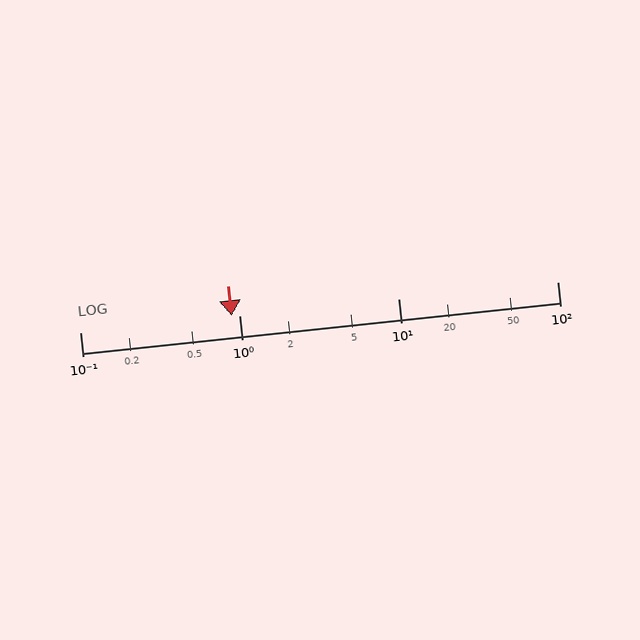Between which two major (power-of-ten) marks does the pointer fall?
The pointer is between 0.1 and 1.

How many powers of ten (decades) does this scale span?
The scale spans 3 decades, from 0.1 to 100.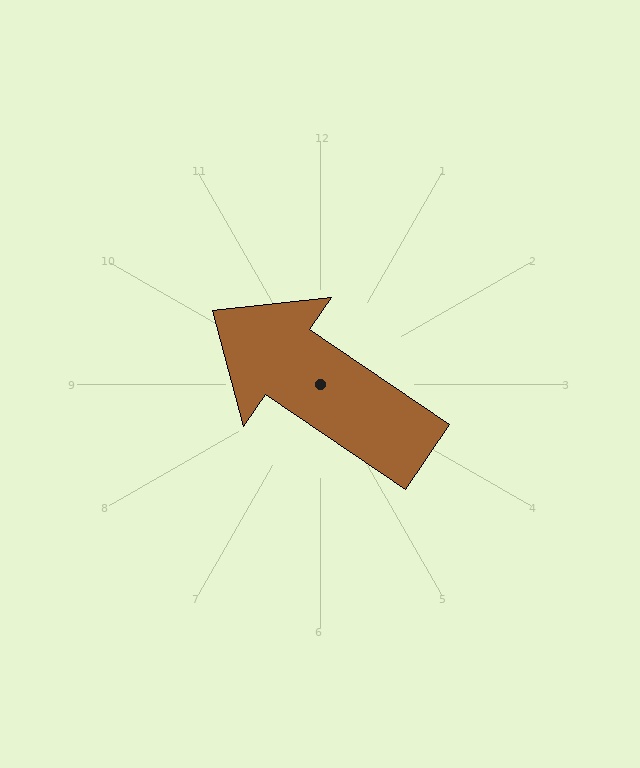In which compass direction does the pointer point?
Northwest.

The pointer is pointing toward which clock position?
Roughly 10 o'clock.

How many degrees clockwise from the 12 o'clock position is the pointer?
Approximately 304 degrees.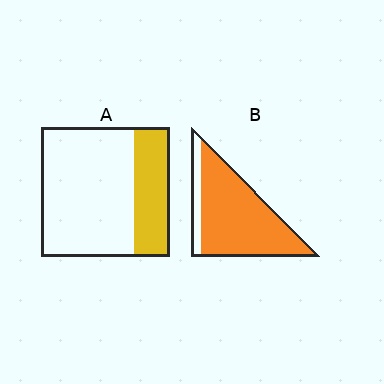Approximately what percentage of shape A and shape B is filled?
A is approximately 30% and B is approximately 85%.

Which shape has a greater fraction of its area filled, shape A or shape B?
Shape B.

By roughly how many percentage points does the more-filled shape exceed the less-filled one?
By roughly 55 percentage points (B over A).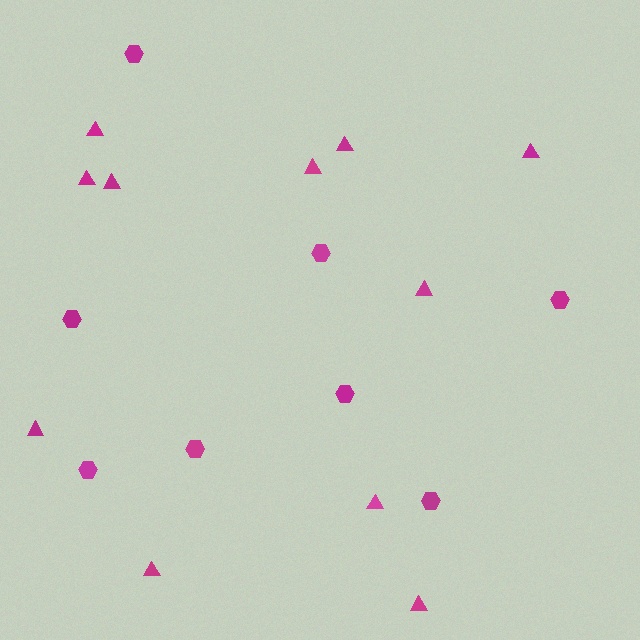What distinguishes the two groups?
There are 2 groups: one group of triangles (11) and one group of hexagons (8).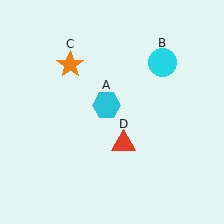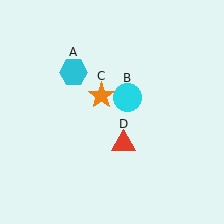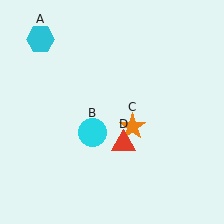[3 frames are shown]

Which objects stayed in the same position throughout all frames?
Red triangle (object D) remained stationary.